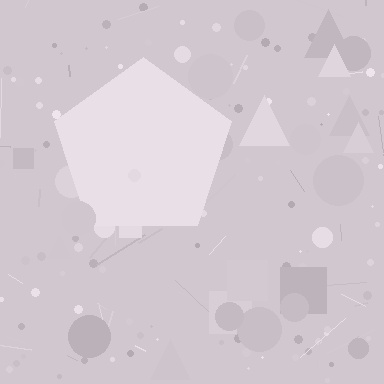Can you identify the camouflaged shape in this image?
The camouflaged shape is a pentagon.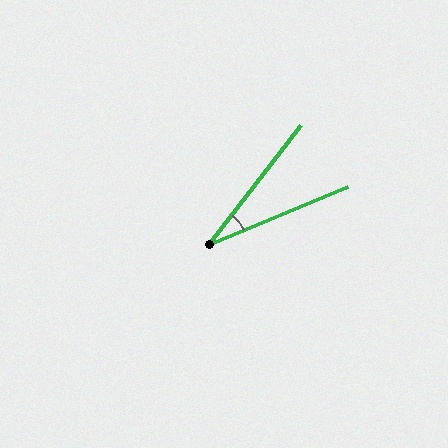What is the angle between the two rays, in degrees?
Approximately 29 degrees.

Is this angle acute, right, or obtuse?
It is acute.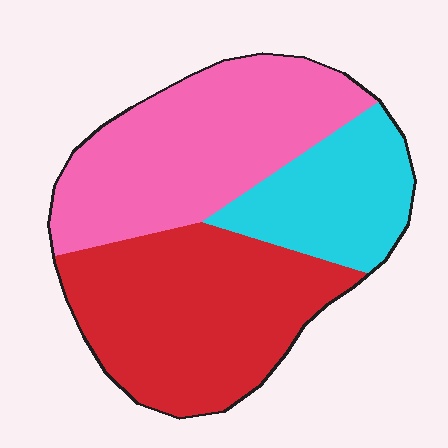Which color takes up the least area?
Cyan, at roughly 20%.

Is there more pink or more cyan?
Pink.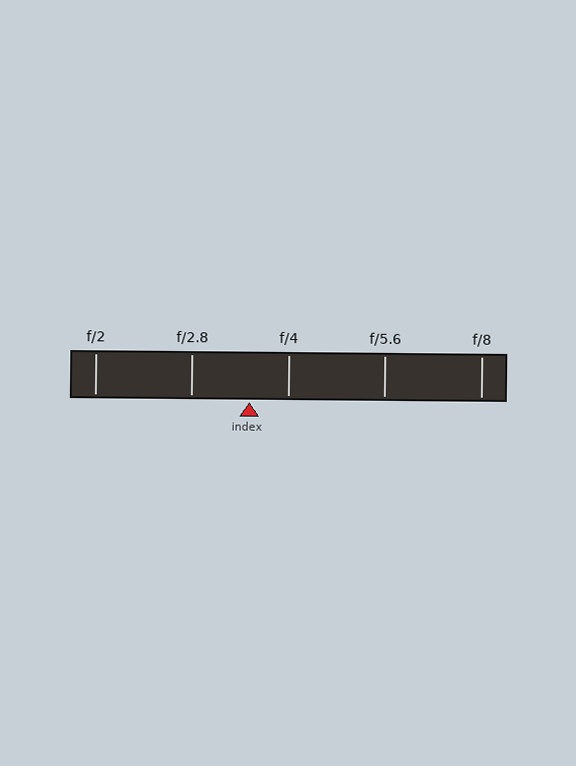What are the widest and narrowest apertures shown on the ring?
The widest aperture shown is f/2 and the narrowest is f/8.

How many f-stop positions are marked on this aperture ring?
There are 5 f-stop positions marked.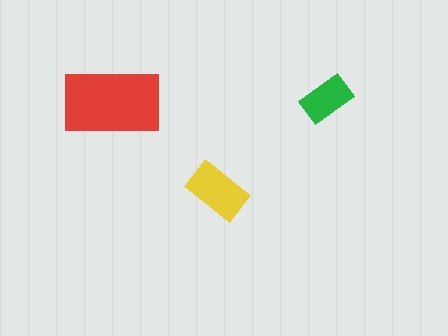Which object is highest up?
The green rectangle is topmost.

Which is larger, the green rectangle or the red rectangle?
The red one.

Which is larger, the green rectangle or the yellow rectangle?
The yellow one.